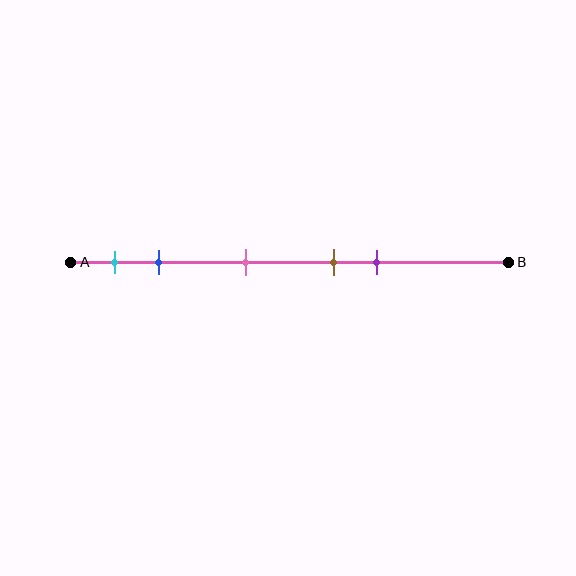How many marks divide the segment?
There are 5 marks dividing the segment.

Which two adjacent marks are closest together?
The brown and purple marks are the closest adjacent pair.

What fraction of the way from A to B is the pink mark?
The pink mark is approximately 40% (0.4) of the way from A to B.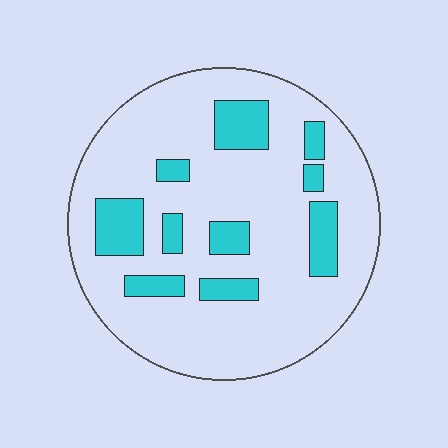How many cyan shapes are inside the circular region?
10.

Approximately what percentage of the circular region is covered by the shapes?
Approximately 20%.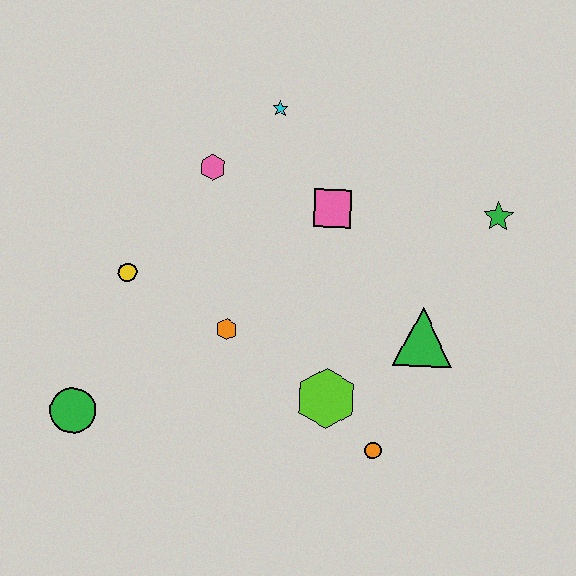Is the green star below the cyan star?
Yes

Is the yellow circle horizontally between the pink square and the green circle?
Yes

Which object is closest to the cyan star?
The pink hexagon is closest to the cyan star.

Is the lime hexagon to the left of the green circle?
No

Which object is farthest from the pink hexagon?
The orange circle is farthest from the pink hexagon.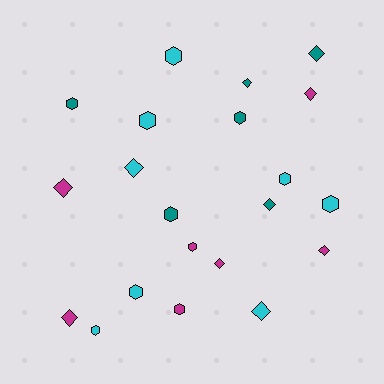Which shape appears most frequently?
Hexagon, with 11 objects.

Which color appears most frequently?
Cyan, with 8 objects.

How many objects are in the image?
There are 21 objects.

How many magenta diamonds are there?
There are 5 magenta diamonds.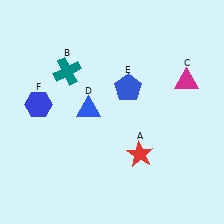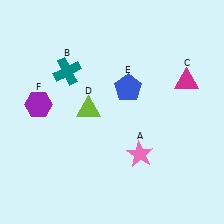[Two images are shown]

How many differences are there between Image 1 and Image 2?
There are 3 differences between the two images.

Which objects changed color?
A changed from red to pink. D changed from blue to lime. F changed from blue to purple.